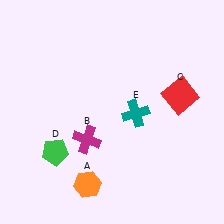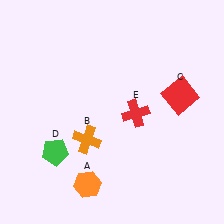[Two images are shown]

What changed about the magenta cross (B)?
In Image 1, B is magenta. In Image 2, it changed to orange.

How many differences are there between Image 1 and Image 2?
There are 2 differences between the two images.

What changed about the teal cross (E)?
In Image 1, E is teal. In Image 2, it changed to red.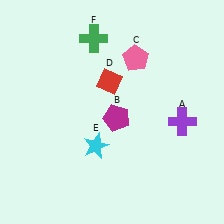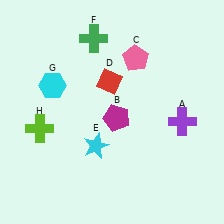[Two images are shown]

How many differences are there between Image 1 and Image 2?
There are 2 differences between the two images.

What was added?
A cyan hexagon (G), a lime cross (H) were added in Image 2.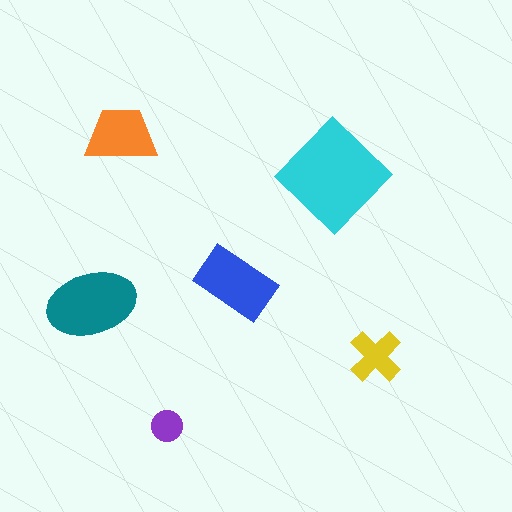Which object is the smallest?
The purple circle.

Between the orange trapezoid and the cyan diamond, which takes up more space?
The cyan diamond.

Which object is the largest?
The cyan diamond.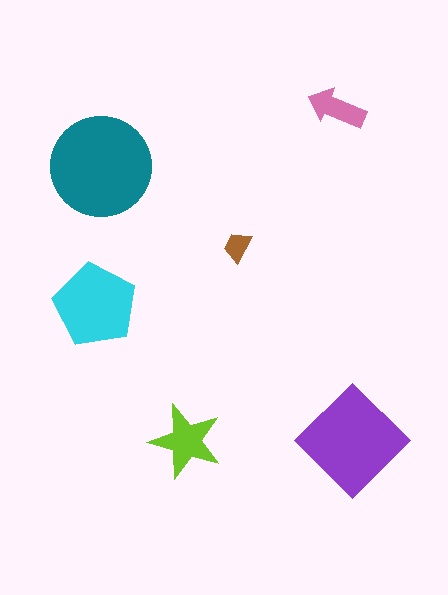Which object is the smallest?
The brown trapezoid.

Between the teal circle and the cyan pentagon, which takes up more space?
The teal circle.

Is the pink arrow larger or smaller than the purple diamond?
Smaller.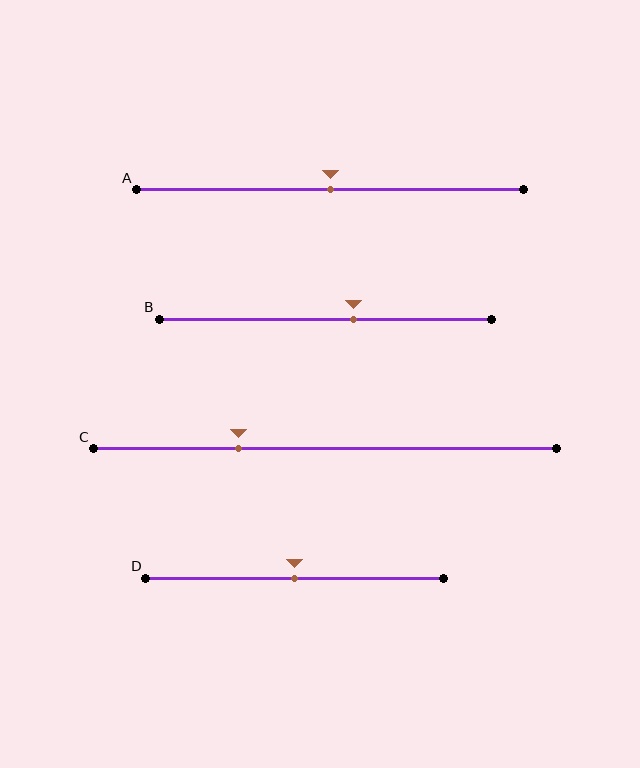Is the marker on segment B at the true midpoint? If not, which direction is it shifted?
No, the marker on segment B is shifted to the right by about 9% of the segment length.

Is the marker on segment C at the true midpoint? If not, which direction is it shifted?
No, the marker on segment C is shifted to the left by about 19% of the segment length.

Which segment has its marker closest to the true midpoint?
Segment A has its marker closest to the true midpoint.